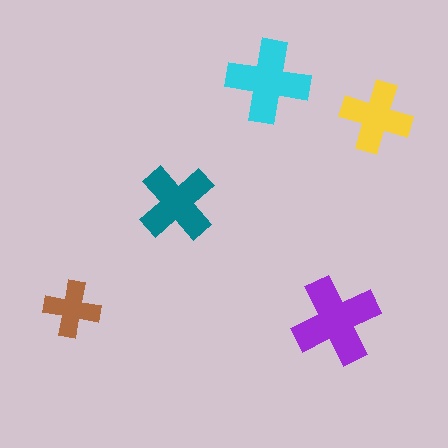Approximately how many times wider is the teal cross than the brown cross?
About 1.5 times wider.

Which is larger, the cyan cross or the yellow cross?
The cyan one.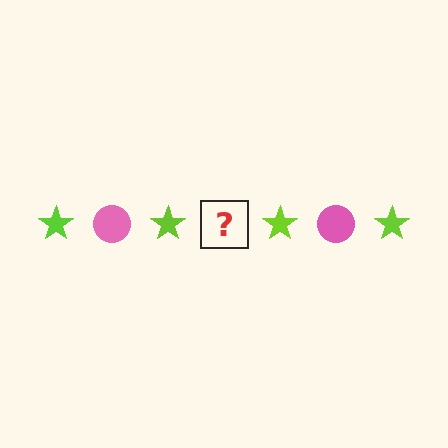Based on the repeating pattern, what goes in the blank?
The blank should be a pink circle.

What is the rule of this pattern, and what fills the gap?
The rule is that the pattern alternates between lime star and pink circle. The gap should be filled with a pink circle.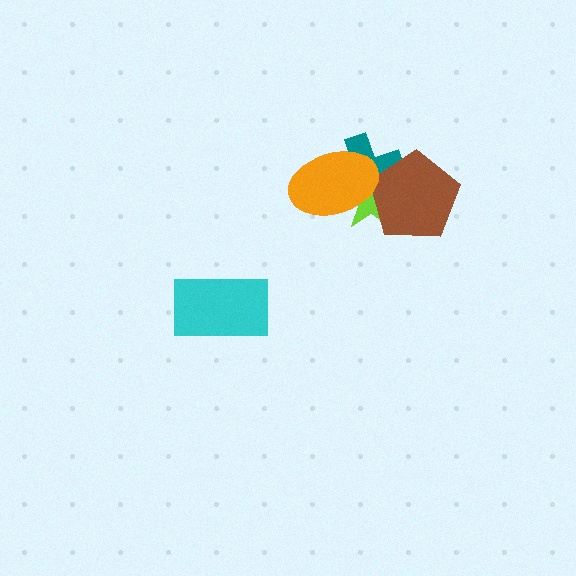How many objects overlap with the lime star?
3 objects overlap with the lime star.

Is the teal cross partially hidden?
Yes, it is partially covered by another shape.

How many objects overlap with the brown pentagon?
3 objects overlap with the brown pentagon.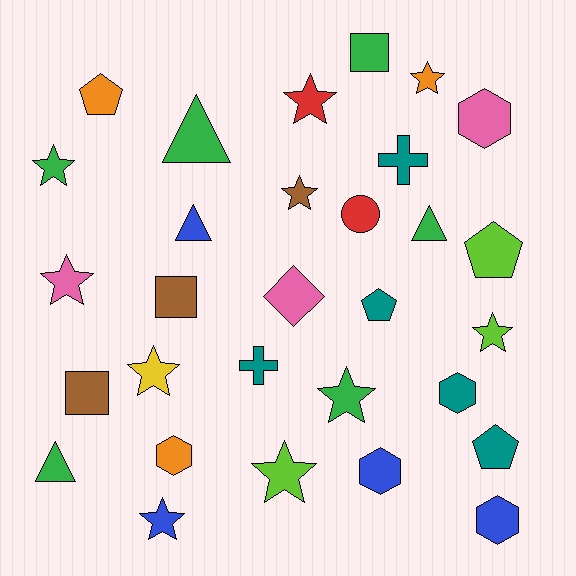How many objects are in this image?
There are 30 objects.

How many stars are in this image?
There are 10 stars.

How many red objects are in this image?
There are 2 red objects.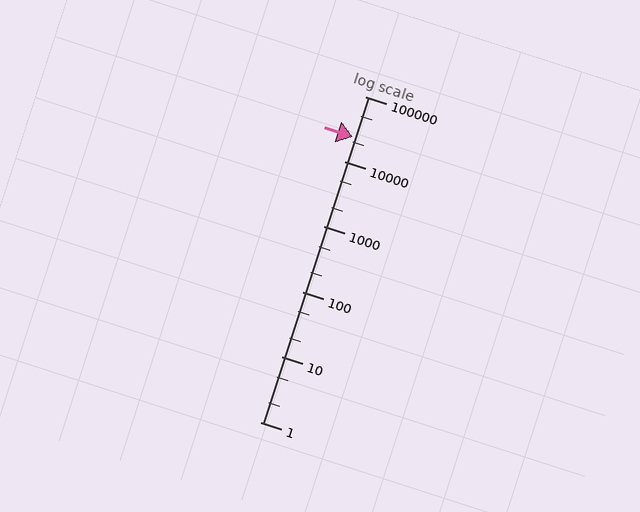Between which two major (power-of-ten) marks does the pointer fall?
The pointer is between 10000 and 100000.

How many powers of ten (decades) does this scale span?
The scale spans 5 decades, from 1 to 100000.